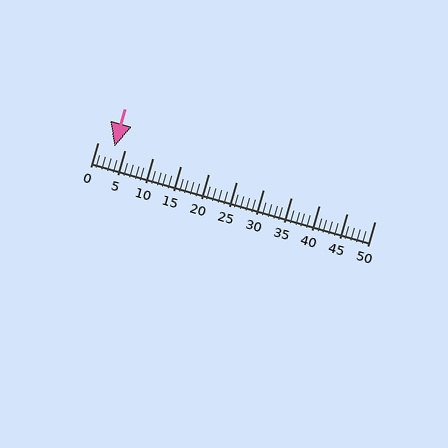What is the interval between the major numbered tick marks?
The major tick marks are spaced 5 units apart.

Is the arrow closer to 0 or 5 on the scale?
The arrow is closer to 5.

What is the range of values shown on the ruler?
The ruler shows values from 0 to 50.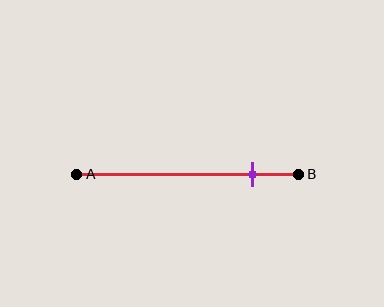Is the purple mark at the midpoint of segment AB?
No, the mark is at about 80% from A, not at the 50% midpoint.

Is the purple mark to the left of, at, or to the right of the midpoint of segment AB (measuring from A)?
The purple mark is to the right of the midpoint of segment AB.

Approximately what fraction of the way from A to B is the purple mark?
The purple mark is approximately 80% of the way from A to B.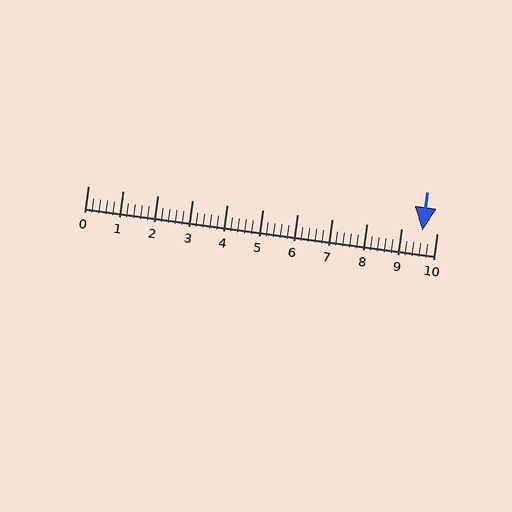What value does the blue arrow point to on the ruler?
The blue arrow points to approximately 9.6.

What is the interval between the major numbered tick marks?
The major tick marks are spaced 1 units apart.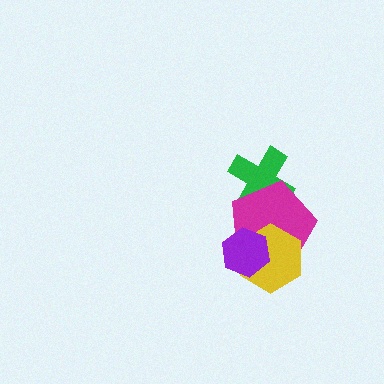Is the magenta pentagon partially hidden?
Yes, it is partially covered by another shape.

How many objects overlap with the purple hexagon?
2 objects overlap with the purple hexagon.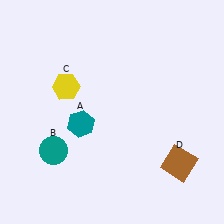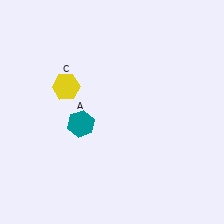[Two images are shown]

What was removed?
The brown square (D), the teal circle (B) were removed in Image 2.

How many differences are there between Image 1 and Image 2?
There are 2 differences between the two images.